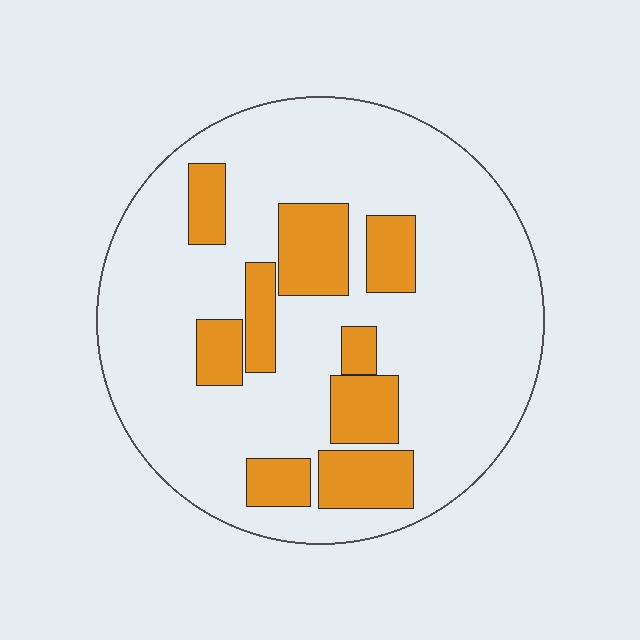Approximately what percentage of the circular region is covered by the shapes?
Approximately 20%.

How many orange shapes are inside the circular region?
9.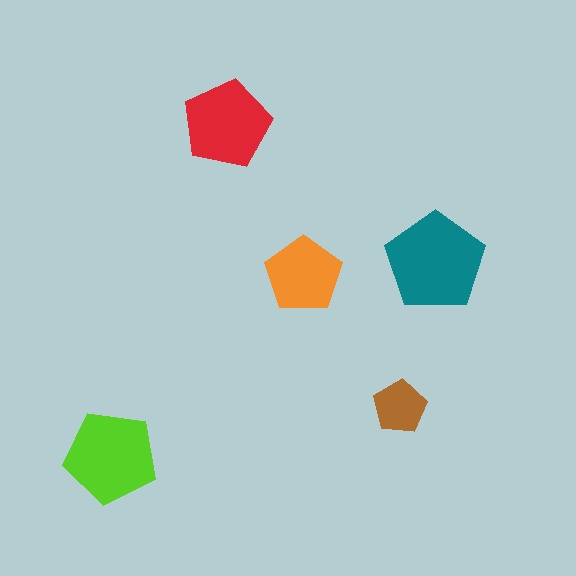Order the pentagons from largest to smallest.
the teal one, the lime one, the red one, the orange one, the brown one.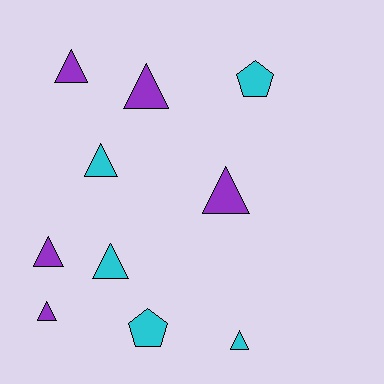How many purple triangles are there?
There are 5 purple triangles.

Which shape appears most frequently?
Triangle, with 8 objects.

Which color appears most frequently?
Purple, with 5 objects.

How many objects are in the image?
There are 10 objects.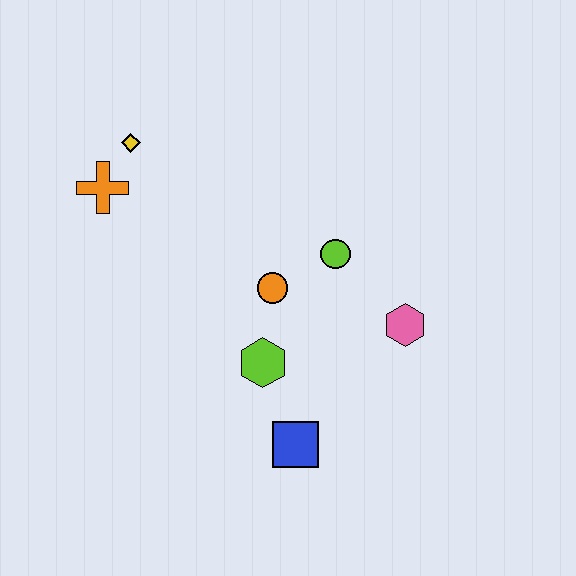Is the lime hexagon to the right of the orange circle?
No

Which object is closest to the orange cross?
The yellow diamond is closest to the orange cross.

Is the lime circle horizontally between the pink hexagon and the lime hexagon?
Yes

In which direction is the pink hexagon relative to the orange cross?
The pink hexagon is to the right of the orange cross.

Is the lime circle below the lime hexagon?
No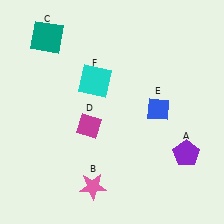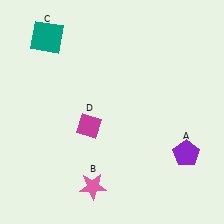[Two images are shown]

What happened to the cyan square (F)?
The cyan square (F) was removed in Image 2. It was in the top-left area of Image 1.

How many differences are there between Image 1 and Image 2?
There are 2 differences between the two images.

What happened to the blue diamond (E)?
The blue diamond (E) was removed in Image 2. It was in the top-right area of Image 1.